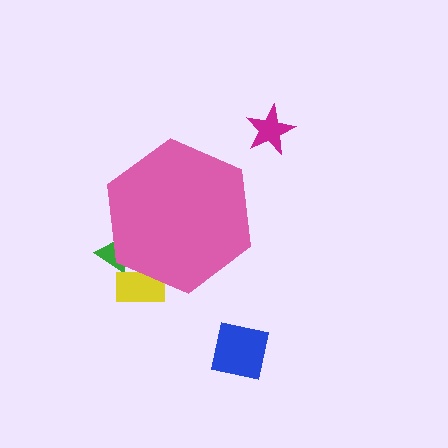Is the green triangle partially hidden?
Yes, the green triangle is partially hidden behind the pink hexagon.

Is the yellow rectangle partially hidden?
Yes, the yellow rectangle is partially hidden behind the pink hexagon.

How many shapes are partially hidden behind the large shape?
2 shapes are partially hidden.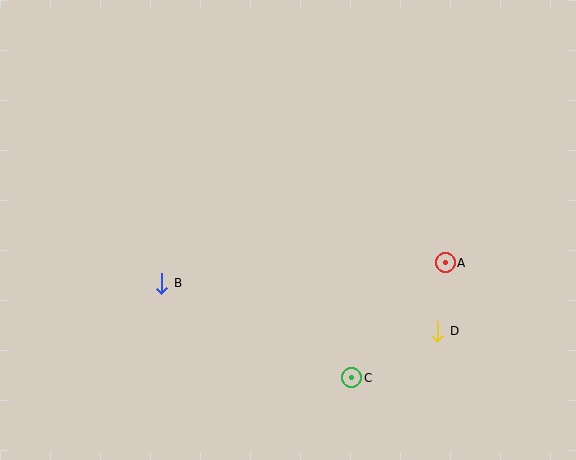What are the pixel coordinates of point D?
Point D is at (438, 331).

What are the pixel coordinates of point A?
Point A is at (445, 263).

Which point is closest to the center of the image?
Point B at (162, 283) is closest to the center.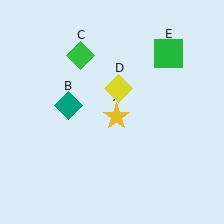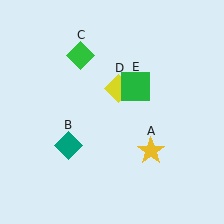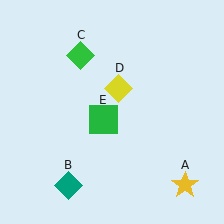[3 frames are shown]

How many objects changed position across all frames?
3 objects changed position: yellow star (object A), teal diamond (object B), green square (object E).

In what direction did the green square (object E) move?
The green square (object E) moved down and to the left.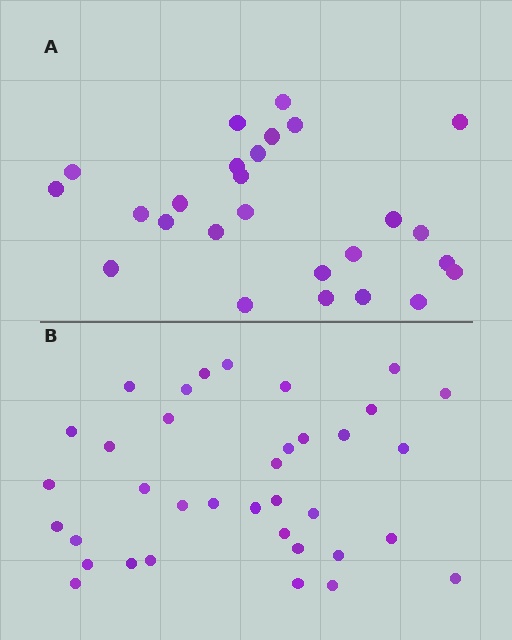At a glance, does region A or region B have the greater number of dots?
Region B (the bottom region) has more dots.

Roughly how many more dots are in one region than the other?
Region B has roughly 10 or so more dots than region A.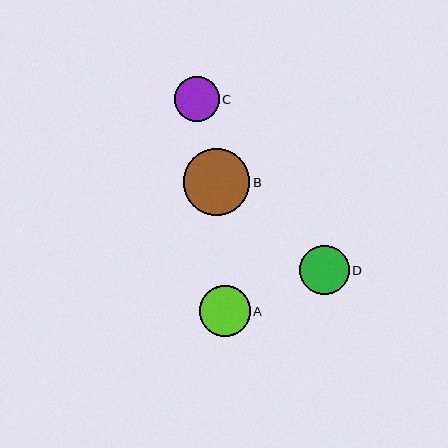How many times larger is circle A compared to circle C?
Circle A is approximately 1.1 times the size of circle C.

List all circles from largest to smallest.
From largest to smallest: B, A, D, C.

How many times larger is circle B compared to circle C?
Circle B is approximately 1.5 times the size of circle C.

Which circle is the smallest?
Circle C is the smallest with a size of approximately 45 pixels.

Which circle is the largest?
Circle B is the largest with a size of approximately 66 pixels.